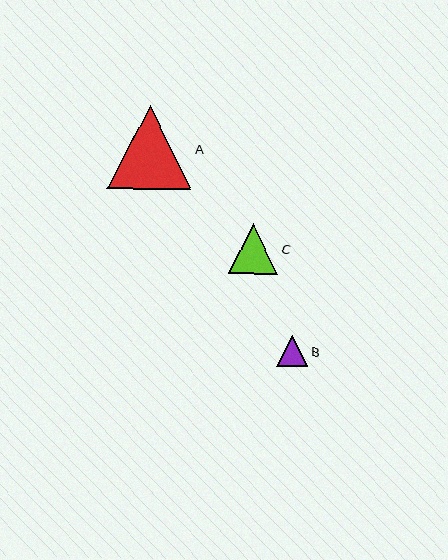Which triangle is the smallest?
Triangle B is the smallest with a size of approximately 32 pixels.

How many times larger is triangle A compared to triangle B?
Triangle A is approximately 2.7 times the size of triangle B.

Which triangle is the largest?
Triangle A is the largest with a size of approximately 84 pixels.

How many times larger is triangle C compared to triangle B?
Triangle C is approximately 1.6 times the size of triangle B.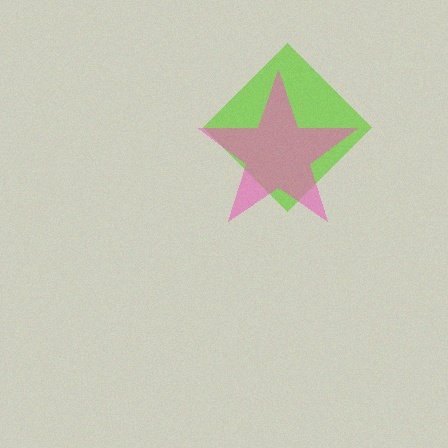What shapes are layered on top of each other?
The layered shapes are: a lime diamond, a pink star.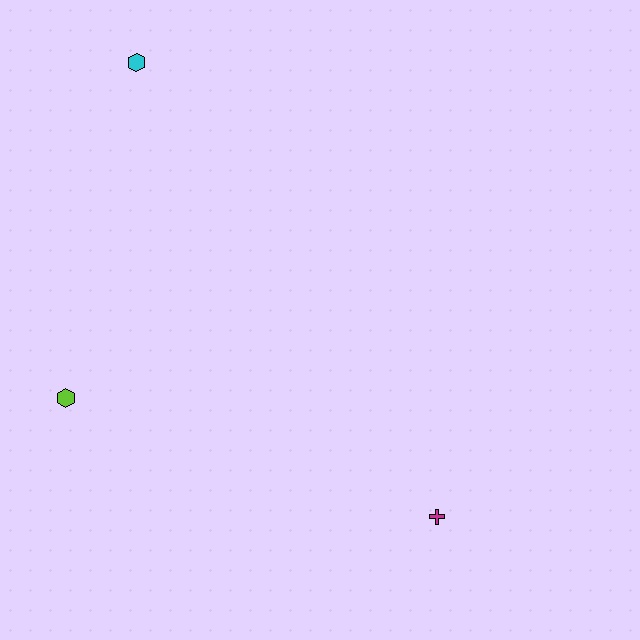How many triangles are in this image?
There are no triangles.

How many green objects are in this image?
There are no green objects.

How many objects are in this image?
There are 3 objects.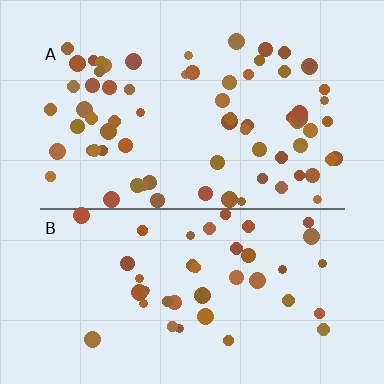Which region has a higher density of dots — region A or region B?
A (the top).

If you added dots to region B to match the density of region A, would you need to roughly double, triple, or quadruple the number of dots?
Approximately double.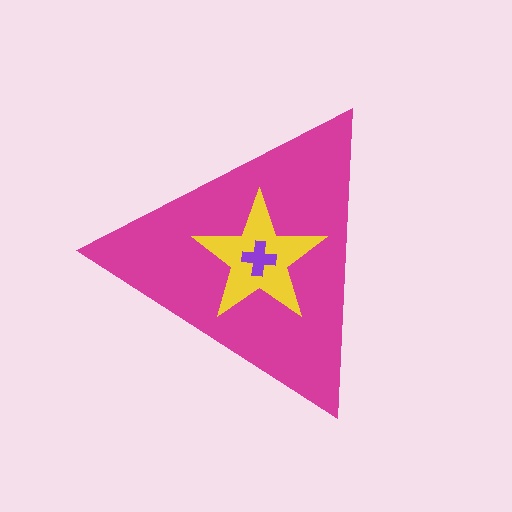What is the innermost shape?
The purple cross.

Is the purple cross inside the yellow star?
Yes.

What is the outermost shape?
The magenta triangle.